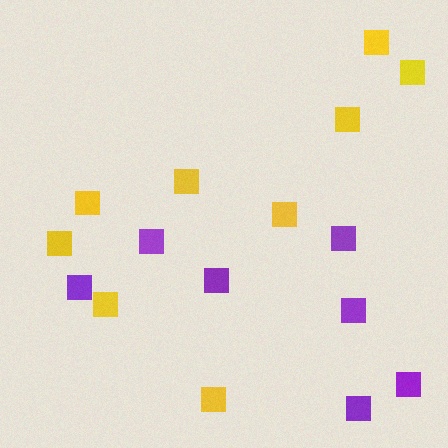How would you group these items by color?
There are 2 groups: one group of purple squares (7) and one group of yellow squares (9).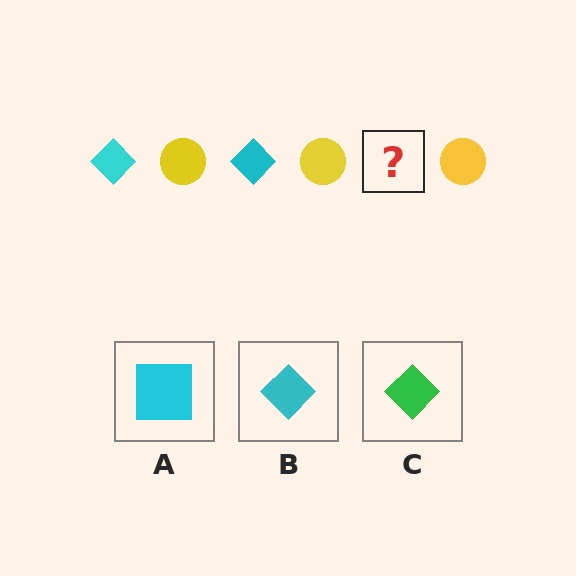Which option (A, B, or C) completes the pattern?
B.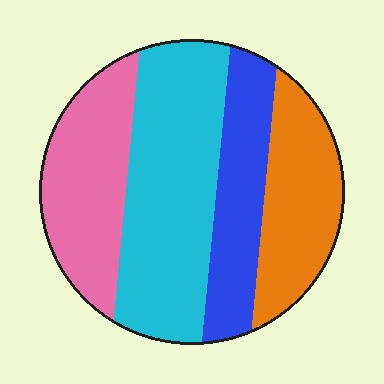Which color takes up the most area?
Cyan, at roughly 35%.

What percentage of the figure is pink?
Pink covers 23% of the figure.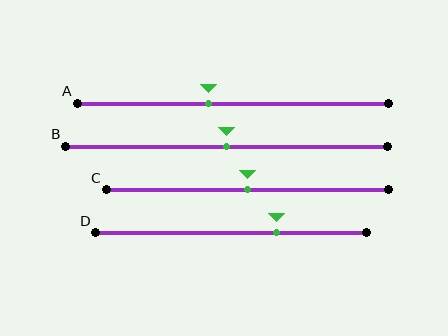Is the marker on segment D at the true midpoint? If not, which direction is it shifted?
No, the marker on segment D is shifted to the right by about 17% of the segment length.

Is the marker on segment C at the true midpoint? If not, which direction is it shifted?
Yes, the marker on segment C is at the true midpoint.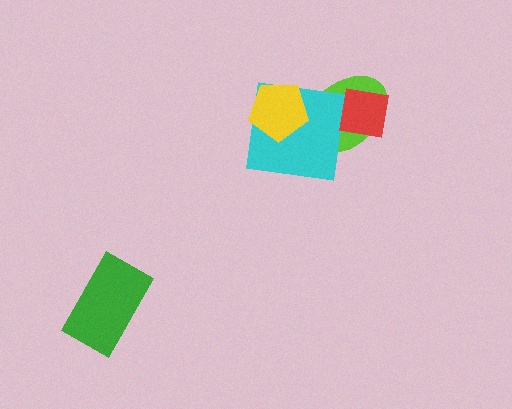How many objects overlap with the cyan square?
2 objects overlap with the cyan square.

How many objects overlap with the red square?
1 object overlaps with the red square.